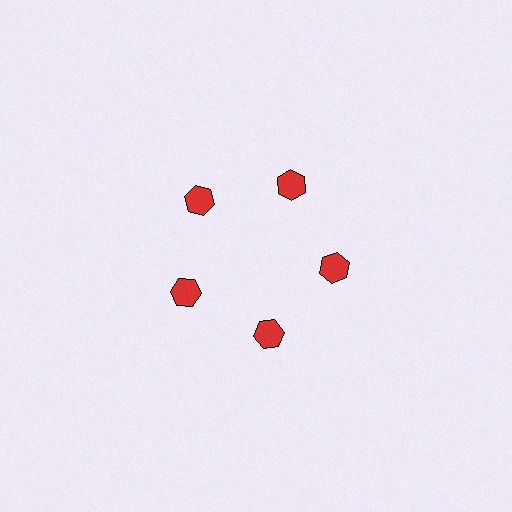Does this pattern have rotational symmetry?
Yes, this pattern has 5-fold rotational symmetry. It looks the same after rotating 72 degrees around the center.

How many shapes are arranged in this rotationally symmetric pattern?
There are 5 shapes, arranged in 5 groups of 1.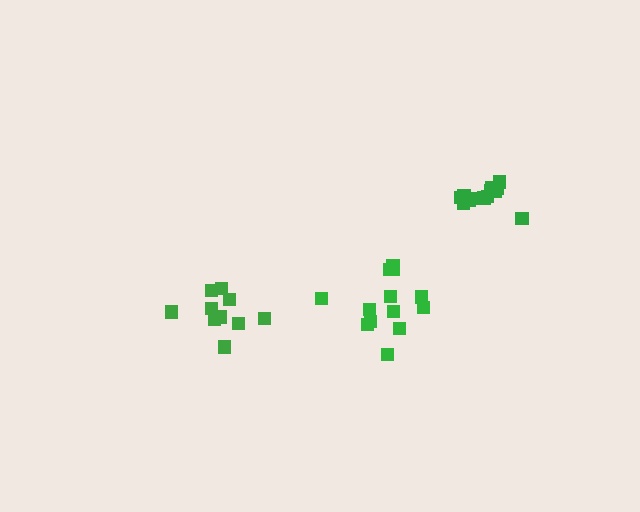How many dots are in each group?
Group 1: 13 dots, Group 2: 13 dots, Group 3: 10 dots (36 total).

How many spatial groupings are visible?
There are 3 spatial groupings.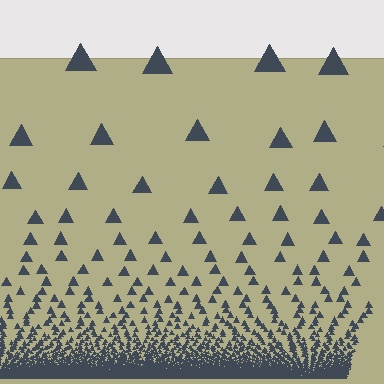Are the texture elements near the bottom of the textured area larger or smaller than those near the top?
Smaller. The gradient is inverted — elements near the bottom are smaller and denser.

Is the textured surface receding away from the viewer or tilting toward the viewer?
The surface appears to tilt toward the viewer. Texture elements get larger and sparser toward the top.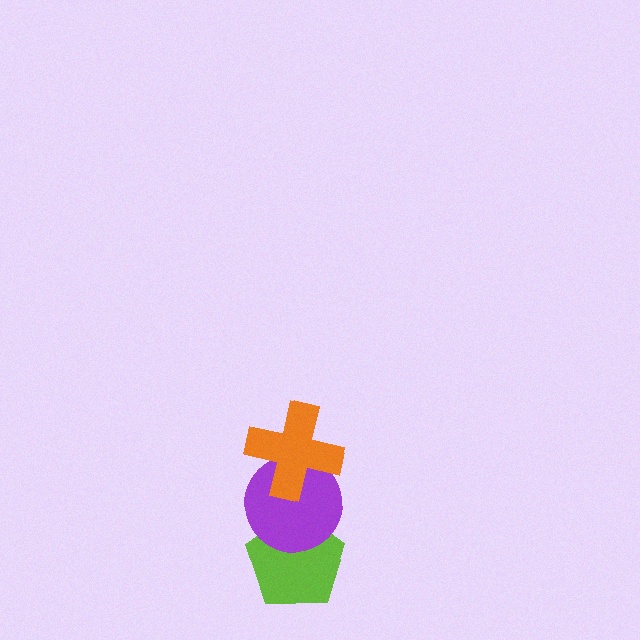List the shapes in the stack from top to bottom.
From top to bottom: the orange cross, the purple circle, the lime pentagon.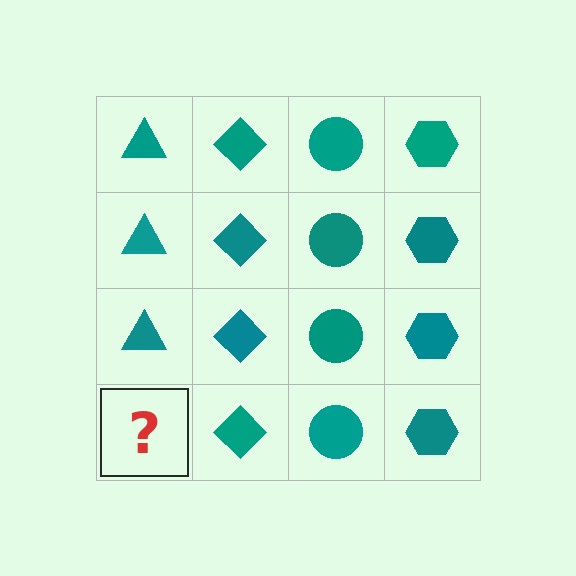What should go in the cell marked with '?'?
The missing cell should contain a teal triangle.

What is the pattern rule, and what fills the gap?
The rule is that each column has a consistent shape. The gap should be filled with a teal triangle.